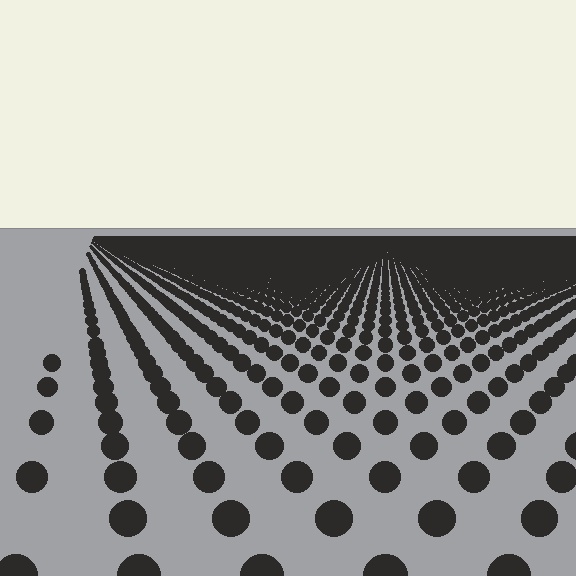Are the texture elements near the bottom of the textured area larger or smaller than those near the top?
Larger. Near the bottom, elements are closer to the viewer and appear at a bigger on-screen size.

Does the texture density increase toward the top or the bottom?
Density increases toward the top.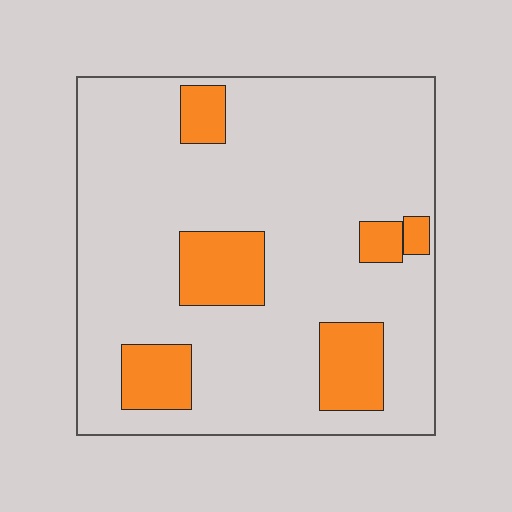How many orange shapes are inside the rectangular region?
6.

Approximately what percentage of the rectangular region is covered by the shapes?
Approximately 15%.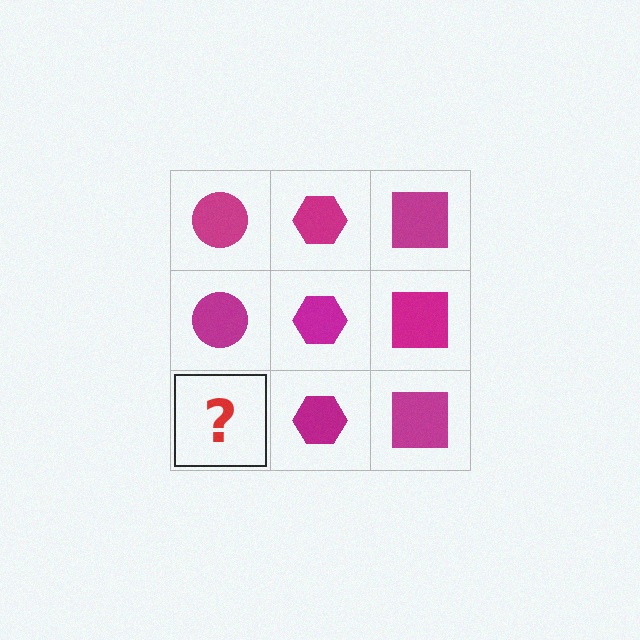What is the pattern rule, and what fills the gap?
The rule is that each column has a consistent shape. The gap should be filled with a magenta circle.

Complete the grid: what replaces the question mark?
The question mark should be replaced with a magenta circle.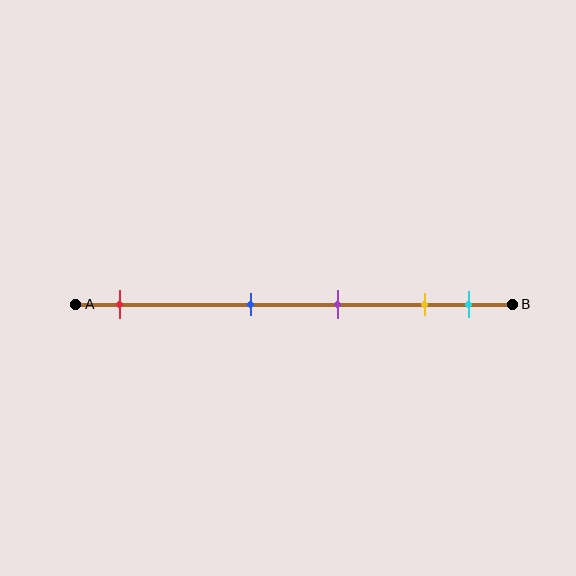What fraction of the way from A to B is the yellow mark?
The yellow mark is approximately 80% (0.8) of the way from A to B.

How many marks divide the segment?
There are 5 marks dividing the segment.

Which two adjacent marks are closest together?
The yellow and cyan marks are the closest adjacent pair.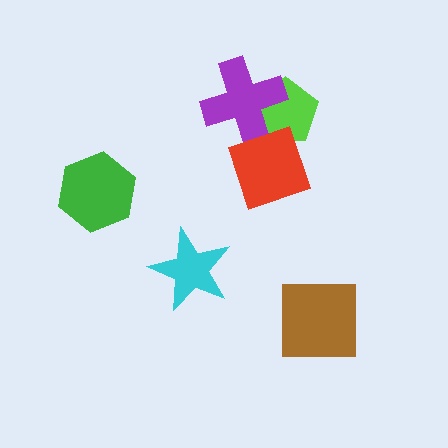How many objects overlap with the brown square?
0 objects overlap with the brown square.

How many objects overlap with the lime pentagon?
2 objects overlap with the lime pentagon.